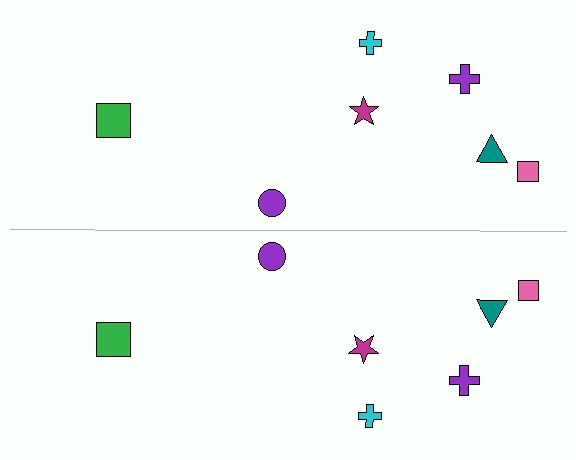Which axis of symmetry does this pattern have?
The pattern has a horizontal axis of symmetry running through the center of the image.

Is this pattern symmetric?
Yes, this pattern has bilateral (reflection) symmetry.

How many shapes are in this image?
There are 14 shapes in this image.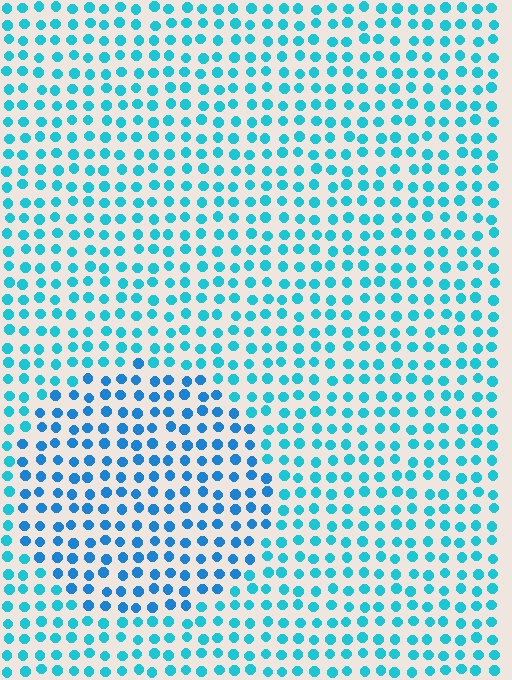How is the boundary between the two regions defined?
The boundary is defined purely by a slight shift in hue (about 22 degrees). Spacing, size, and orientation are identical on both sides.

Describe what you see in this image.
The image is filled with small cyan elements in a uniform arrangement. A circle-shaped region is visible where the elements are tinted to a slightly different hue, forming a subtle color boundary.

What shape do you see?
I see a circle.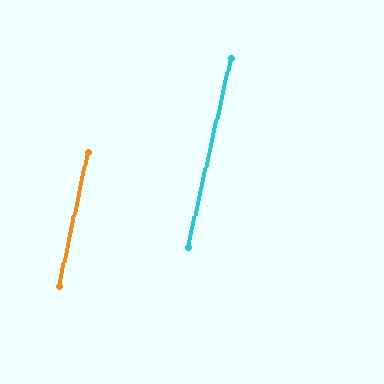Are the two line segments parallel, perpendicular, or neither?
Parallel — their directions differ by only 0.3°.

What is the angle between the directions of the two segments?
Approximately 0 degrees.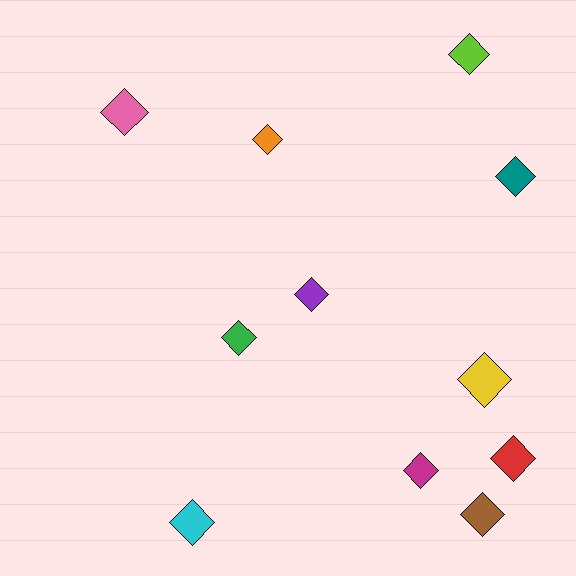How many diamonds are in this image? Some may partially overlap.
There are 11 diamonds.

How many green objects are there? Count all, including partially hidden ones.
There is 1 green object.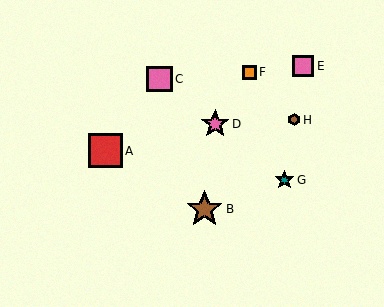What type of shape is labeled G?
Shape G is a teal star.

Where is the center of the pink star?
The center of the pink star is at (215, 124).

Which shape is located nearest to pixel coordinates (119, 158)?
The red square (labeled A) at (106, 151) is nearest to that location.